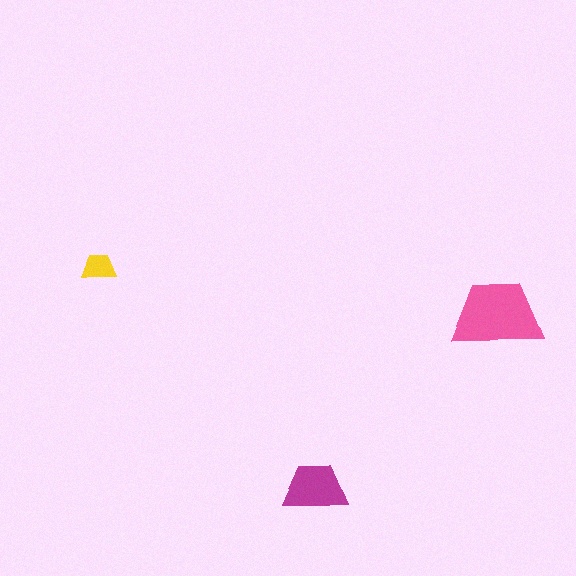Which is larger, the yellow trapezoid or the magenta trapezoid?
The magenta one.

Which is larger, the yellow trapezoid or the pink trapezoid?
The pink one.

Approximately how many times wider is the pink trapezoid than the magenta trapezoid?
About 1.5 times wider.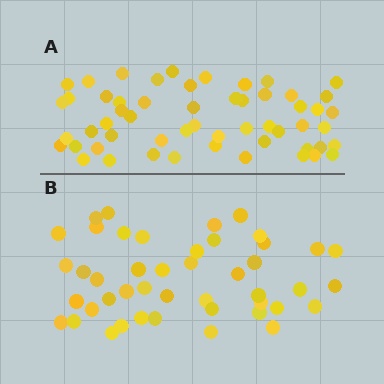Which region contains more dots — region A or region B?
Region A (the top region) has more dots.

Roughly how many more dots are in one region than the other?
Region A has roughly 10 or so more dots than region B.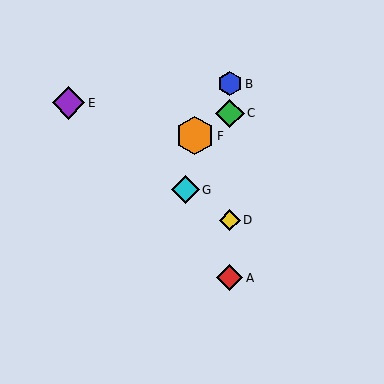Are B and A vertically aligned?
Yes, both are at x≈230.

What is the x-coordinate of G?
Object G is at x≈185.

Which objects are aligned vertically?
Objects A, B, C, D are aligned vertically.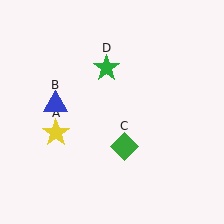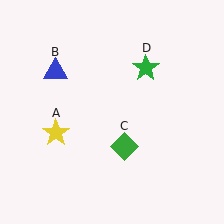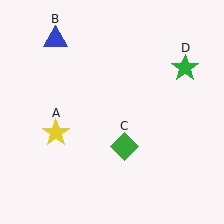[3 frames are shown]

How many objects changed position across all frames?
2 objects changed position: blue triangle (object B), green star (object D).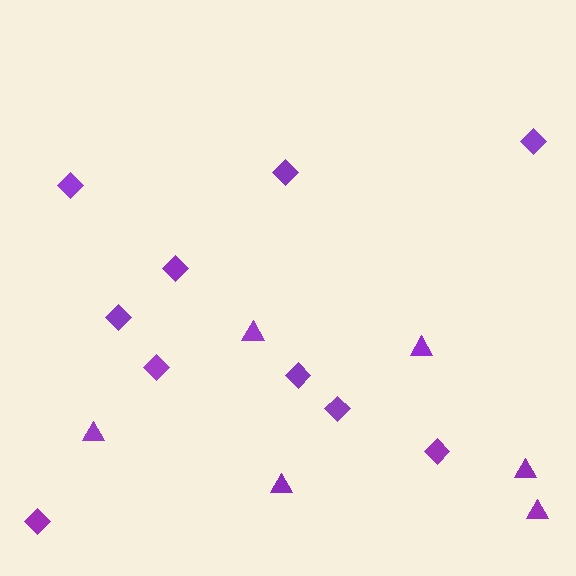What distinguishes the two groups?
There are 2 groups: one group of diamonds (10) and one group of triangles (6).